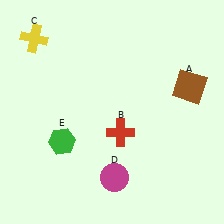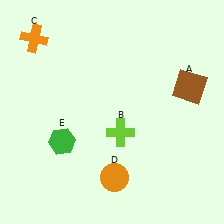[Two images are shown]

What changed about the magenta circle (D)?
In Image 1, D is magenta. In Image 2, it changed to orange.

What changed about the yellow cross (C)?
In Image 1, C is yellow. In Image 2, it changed to orange.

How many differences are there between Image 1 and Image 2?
There are 3 differences between the two images.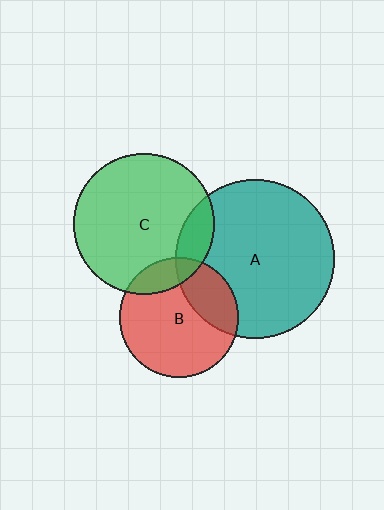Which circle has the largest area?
Circle A (teal).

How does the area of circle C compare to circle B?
Approximately 1.4 times.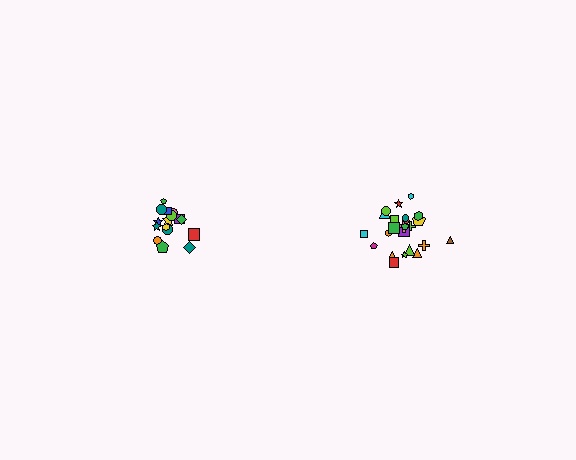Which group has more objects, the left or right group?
The right group.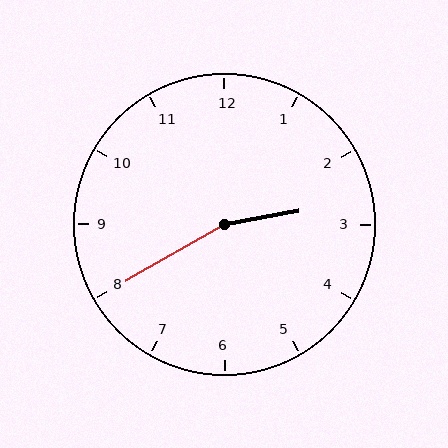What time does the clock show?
2:40.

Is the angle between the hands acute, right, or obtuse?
It is obtuse.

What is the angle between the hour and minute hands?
Approximately 160 degrees.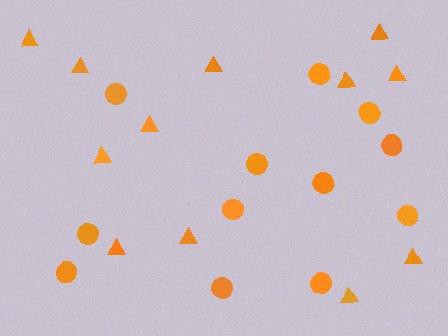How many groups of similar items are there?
There are 2 groups: one group of circles (12) and one group of triangles (12).